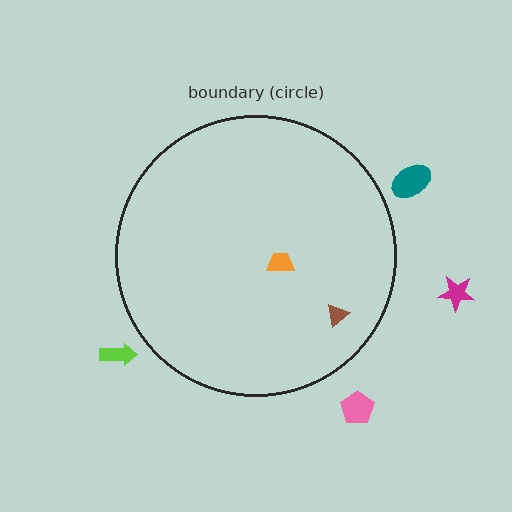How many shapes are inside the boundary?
2 inside, 4 outside.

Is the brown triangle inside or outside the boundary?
Inside.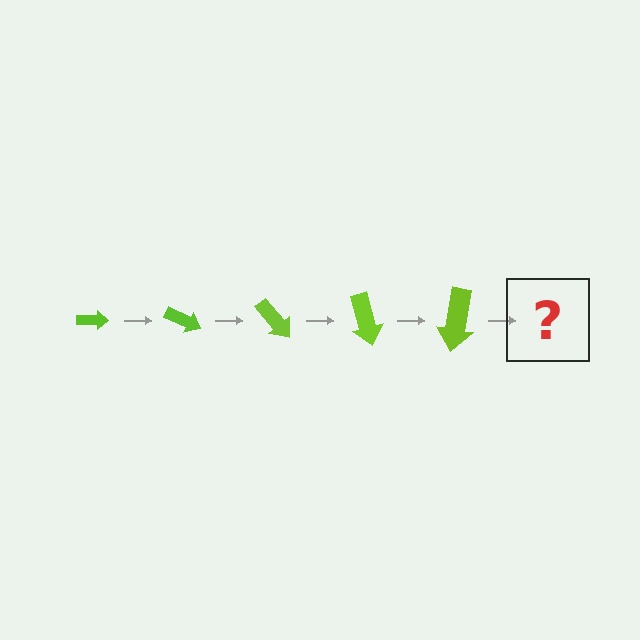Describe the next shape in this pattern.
It should be an arrow, larger than the previous one and rotated 125 degrees from the start.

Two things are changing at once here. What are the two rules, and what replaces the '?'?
The two rules are that the arrow grows larger each step and it rotates 25 degrees each step. The '?' should be an arrow, larger than the previous one and rotated 125 degrees from the start.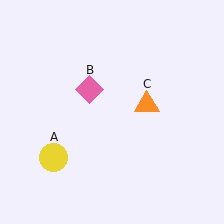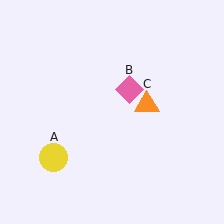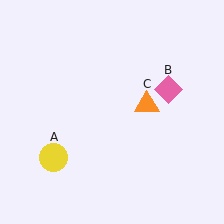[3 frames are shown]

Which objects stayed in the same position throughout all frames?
Yellow circle (object A) and orange triangle (object C) remained stationary.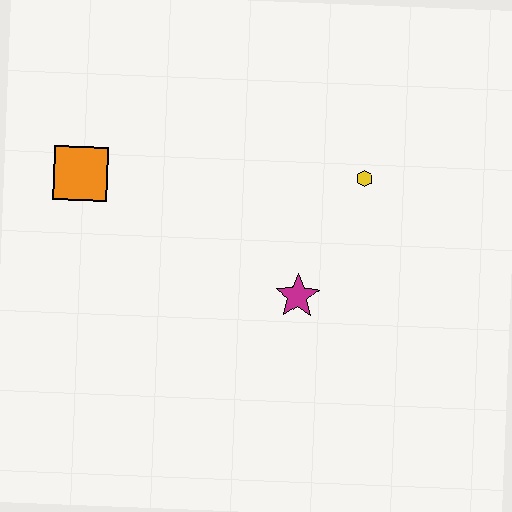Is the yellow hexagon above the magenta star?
Yes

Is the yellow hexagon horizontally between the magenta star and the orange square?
No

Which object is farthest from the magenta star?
The orange square is farthest from the magenta star.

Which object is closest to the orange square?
The magenta star is closest to the orange square.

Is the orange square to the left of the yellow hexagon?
Yes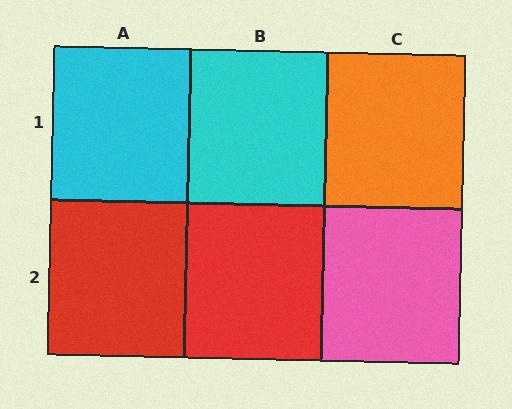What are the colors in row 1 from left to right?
Cyan, cyan, orange.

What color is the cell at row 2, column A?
Red.